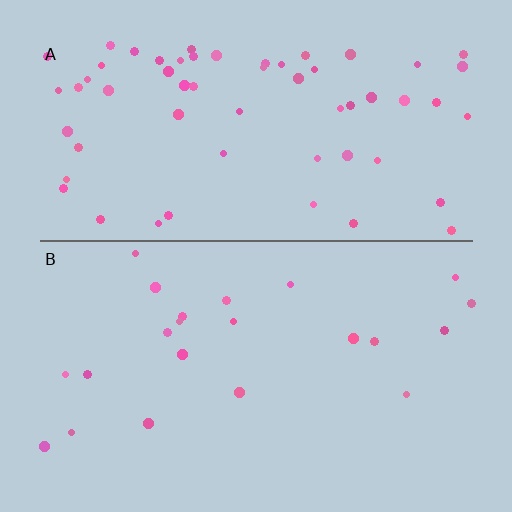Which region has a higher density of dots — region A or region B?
A (the top).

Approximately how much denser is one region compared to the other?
Approximately 2.7× — region A over region B.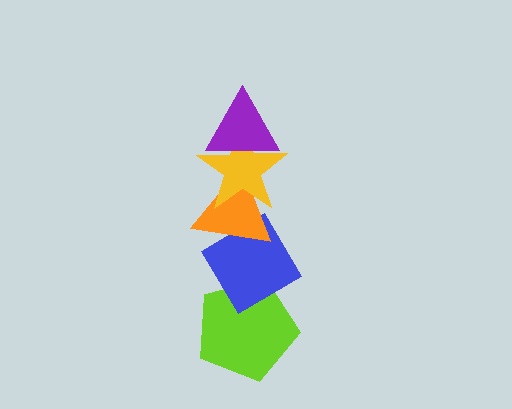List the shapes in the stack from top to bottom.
From top to bottom: the purple triangle, the yellow star, the orange triangle, the blue diamond, the lime pentagon.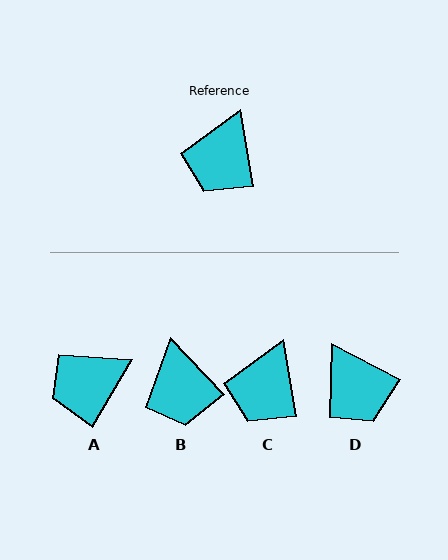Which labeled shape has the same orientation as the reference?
C.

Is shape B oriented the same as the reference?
No, it is off by about 34 degrees.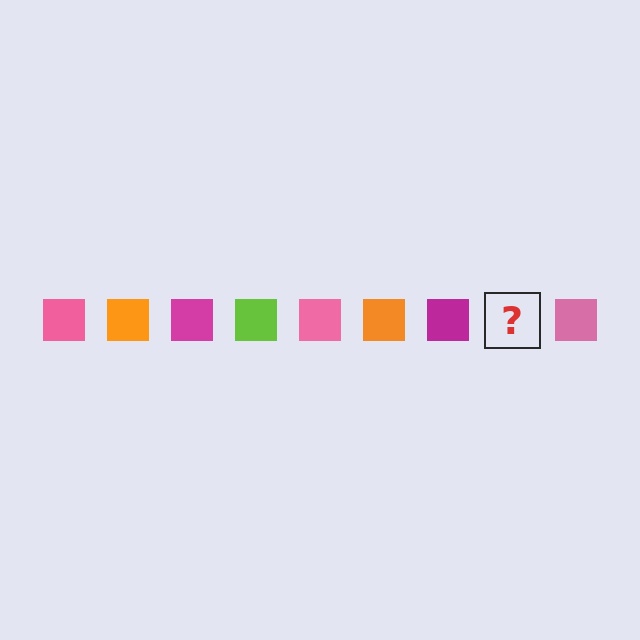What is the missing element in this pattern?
The missing element is a lime square.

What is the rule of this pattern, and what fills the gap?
The rule is that the pattern cycles through pink, orange, magenta, lime squares. The gap should be filled with a lime square.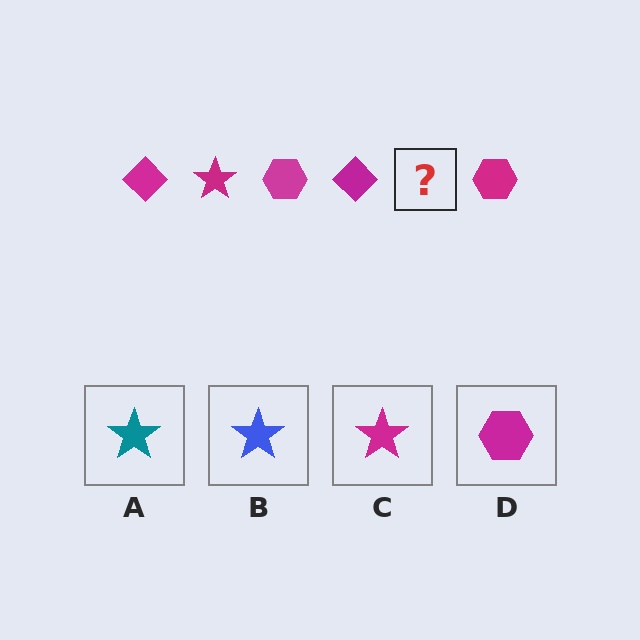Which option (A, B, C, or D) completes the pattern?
C.